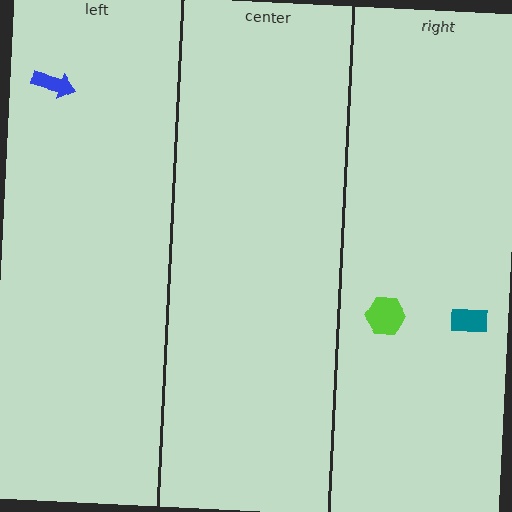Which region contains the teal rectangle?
The right region.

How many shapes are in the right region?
2.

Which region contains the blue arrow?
The left region.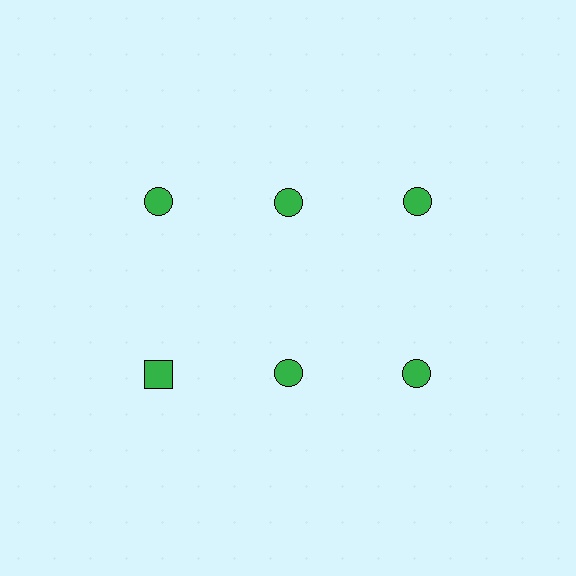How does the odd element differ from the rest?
It has a different shape: square instead of circle.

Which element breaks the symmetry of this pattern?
The green square in the second row, leftmost column breaks the symmetry. All other shapes are green circles.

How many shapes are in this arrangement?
There are 6 shapes arranged in a grid pattern.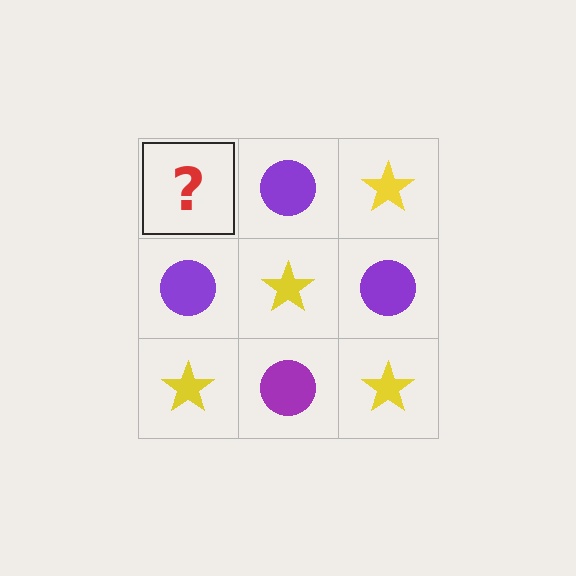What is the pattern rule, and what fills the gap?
The rule is that it alternates yellow star and purple circle in a checkerboard pattern. The gap should be filled with a yellow star.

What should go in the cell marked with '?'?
The missing cell should contain a yellow star.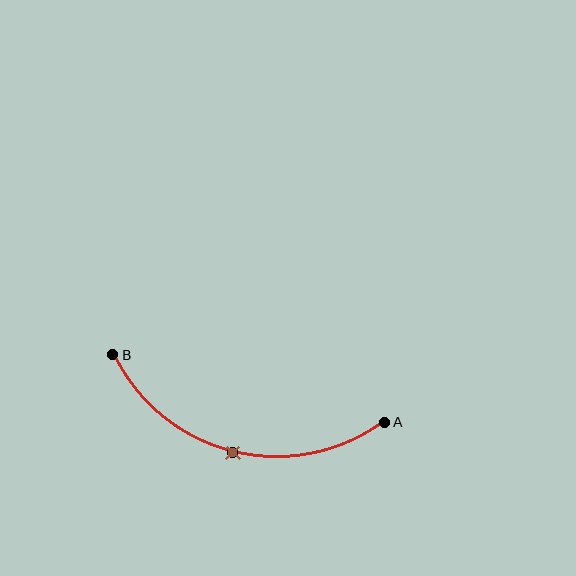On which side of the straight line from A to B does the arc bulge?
The arc bulges below the straight line connecting A and B.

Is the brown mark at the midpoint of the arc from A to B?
Yes. The brown mark lies on the arc at equal arc-length from both A and B — it is the arc midpoint.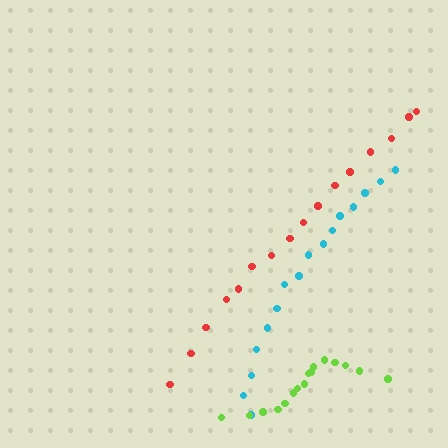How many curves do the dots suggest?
There are 3 distinct paths.